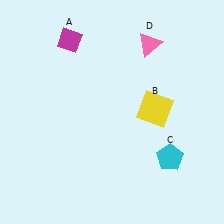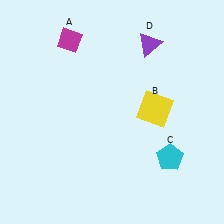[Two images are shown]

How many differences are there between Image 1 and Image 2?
There is 1 difference between the two images.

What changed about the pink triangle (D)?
In Image 1, D is pink. In Image 2, it changed to purple.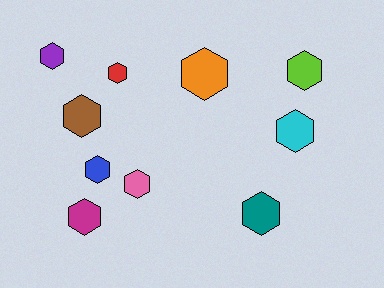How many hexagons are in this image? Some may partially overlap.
There are 10 hexagons.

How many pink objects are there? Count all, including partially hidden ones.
There is 1 pink object.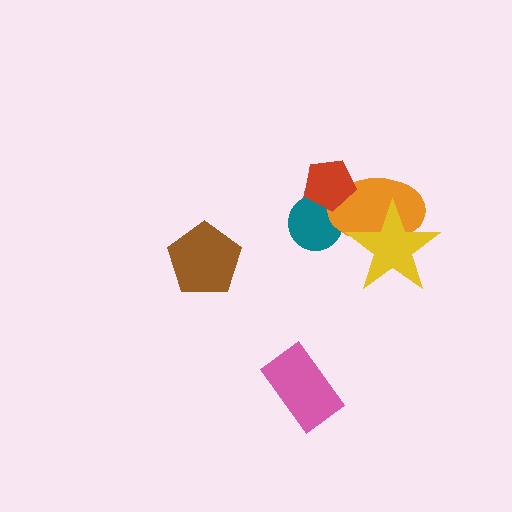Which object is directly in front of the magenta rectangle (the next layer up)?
The teal circle is directly in front of the magenta rectangle.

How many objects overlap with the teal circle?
3 objects overlap with the teal circle.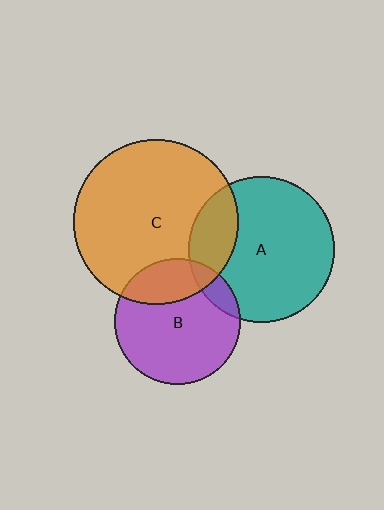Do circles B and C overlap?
Yes.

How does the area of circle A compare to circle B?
Approximately 1.3 times.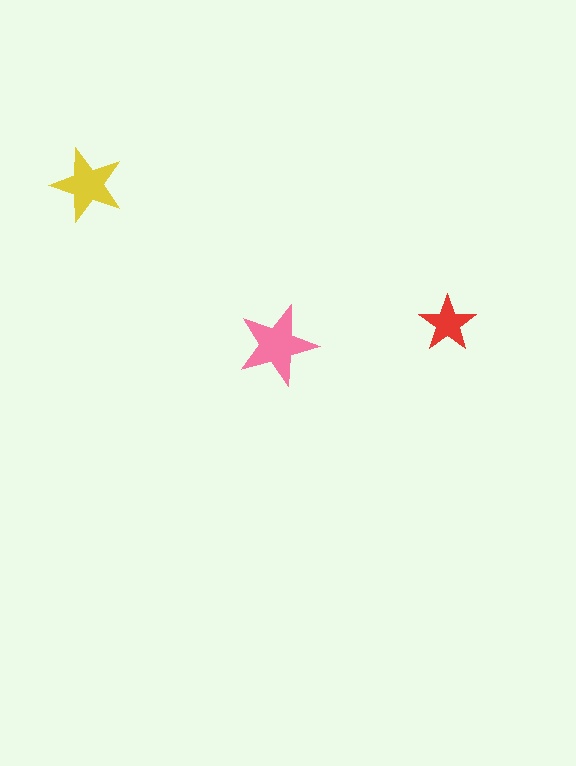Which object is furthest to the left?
The yellow star is leftmost.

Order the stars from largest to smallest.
the pink one, the yellow one, the red one.